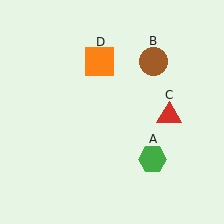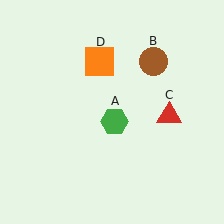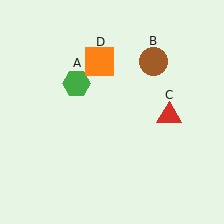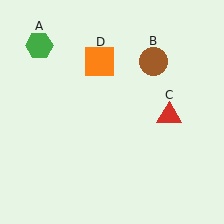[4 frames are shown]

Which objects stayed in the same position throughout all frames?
Brown circle (object B) and red triangle (object C) and orange square (object D) remained stationary.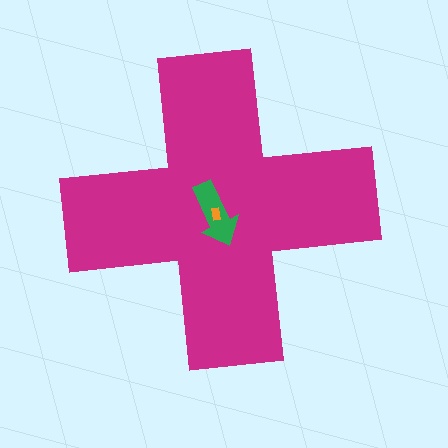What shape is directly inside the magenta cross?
The green arrow.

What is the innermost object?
The orange rectangle.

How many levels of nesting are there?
3.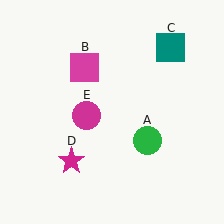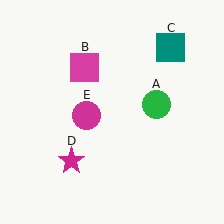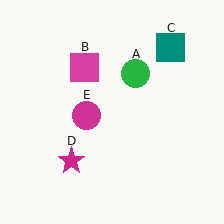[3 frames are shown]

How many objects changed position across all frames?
1 object changed position: green circle (object A).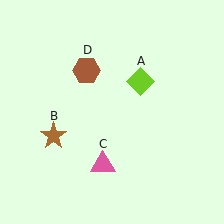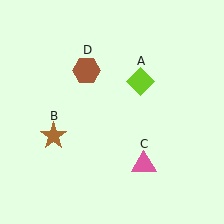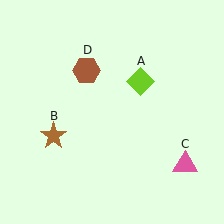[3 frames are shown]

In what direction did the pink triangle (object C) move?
The pink triangle (object C) moved right.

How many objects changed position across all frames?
1 object changed position: pink triangle (object C).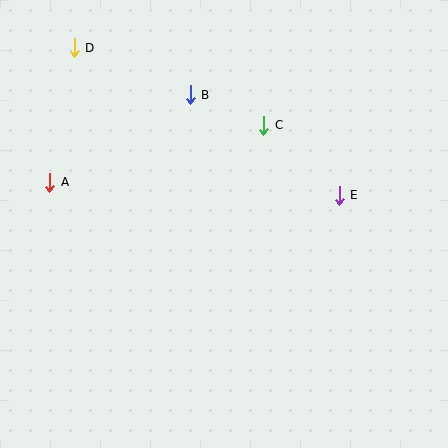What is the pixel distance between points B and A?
The distance between B and A is 165 pixels.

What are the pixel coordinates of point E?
Point E is at (339, 195).